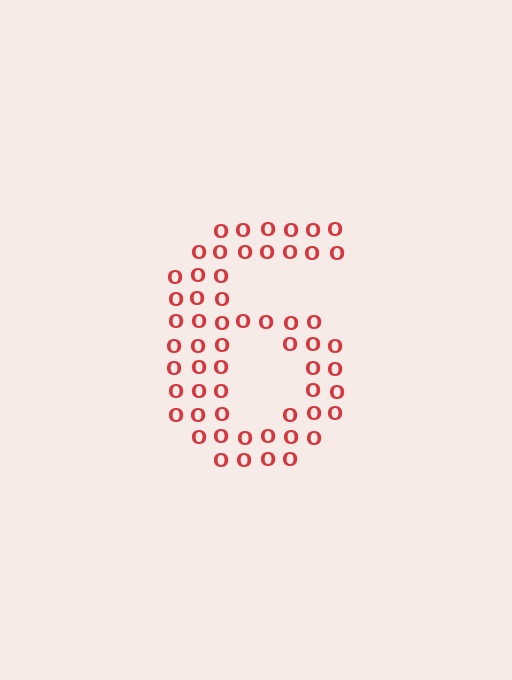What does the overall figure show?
The overall figure shows the digit 6.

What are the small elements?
The small elements are letter O's.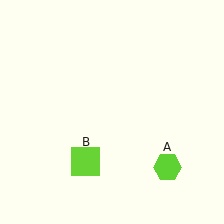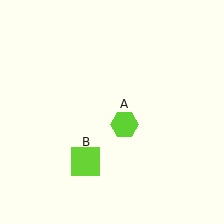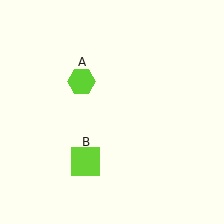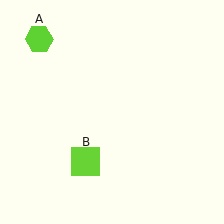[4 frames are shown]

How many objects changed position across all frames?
1 object changed position: lime hexagon (object A).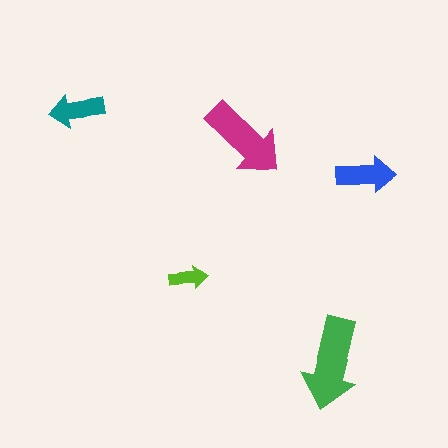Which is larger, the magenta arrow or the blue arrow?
The magenta one.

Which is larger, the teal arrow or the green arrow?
The green one.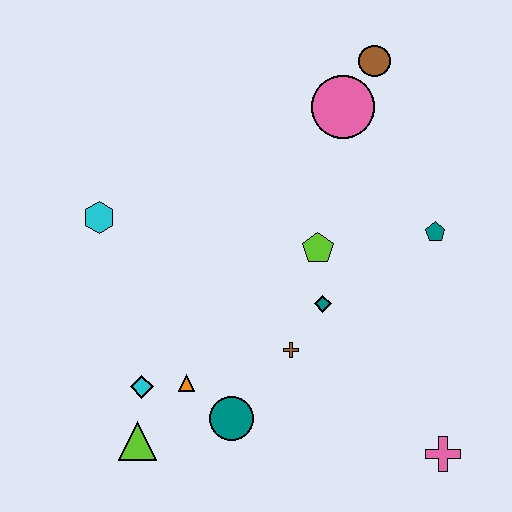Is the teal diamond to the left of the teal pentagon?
Yes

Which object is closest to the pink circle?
The brown circle is closest to the pink circle.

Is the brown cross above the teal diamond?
No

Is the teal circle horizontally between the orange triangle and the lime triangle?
No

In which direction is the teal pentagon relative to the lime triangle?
The teal pentagon is to the right of the lime triangle.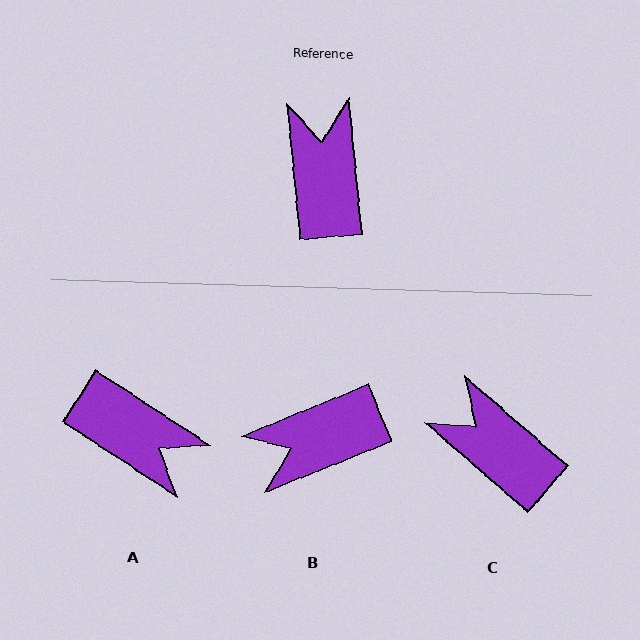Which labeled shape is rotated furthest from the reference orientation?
A, about 129 degrees away.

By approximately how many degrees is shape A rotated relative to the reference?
Approximately 129 degrees clockwise.